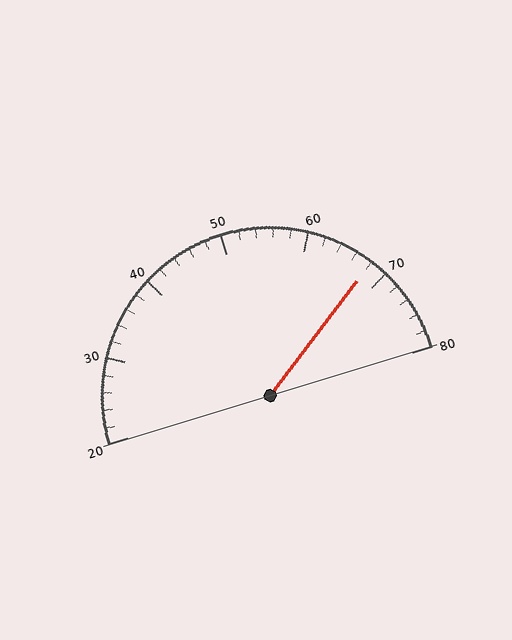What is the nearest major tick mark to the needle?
The nearest major tick mark is 70.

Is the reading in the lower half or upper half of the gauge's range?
The reading is in the upper half of the range (20 to 80).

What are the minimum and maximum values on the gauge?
The gauge ranges from 20 to 80.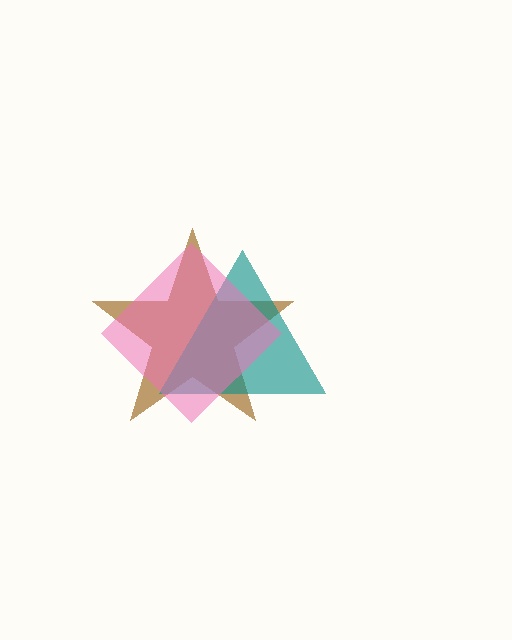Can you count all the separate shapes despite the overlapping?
Yes, there are 3 separate shapes.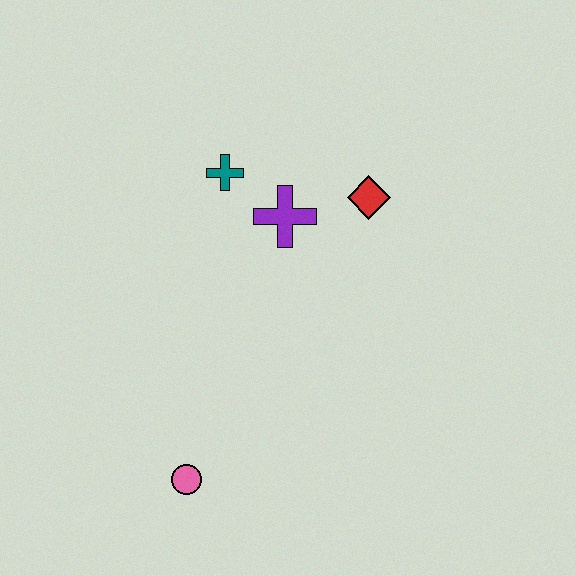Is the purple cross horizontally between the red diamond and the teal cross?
Yes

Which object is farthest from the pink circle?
The red diamond is farthest from the pink circle.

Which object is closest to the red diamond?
The purple cross is closest to the red diamond.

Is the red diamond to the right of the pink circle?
Yes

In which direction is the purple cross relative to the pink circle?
The purple cross is above the pink circle.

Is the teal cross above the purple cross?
Yes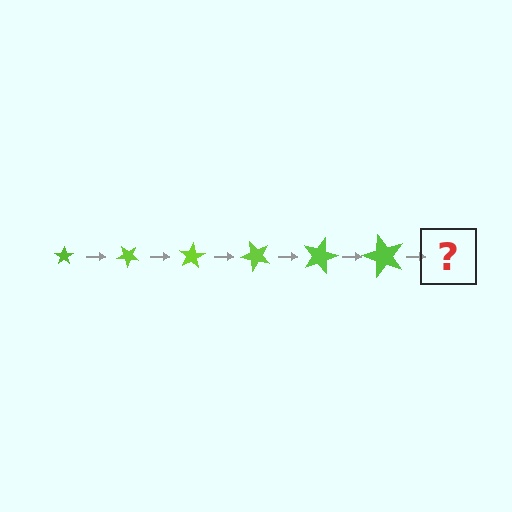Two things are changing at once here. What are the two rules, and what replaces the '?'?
The two rules are that the star grows larger each step and it rotates 40 degrees each step. The '?' should be a star, larger than the previous one and rotated 240 degrees from the start.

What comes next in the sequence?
The next element should be a star, larger than the previous one and rotated 240 degrees from the start.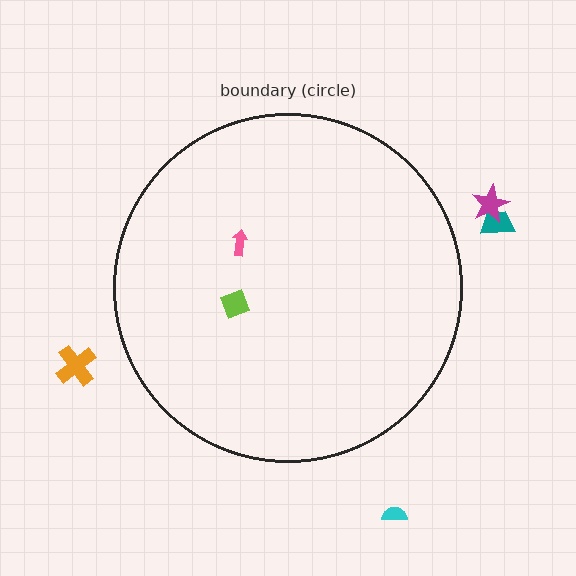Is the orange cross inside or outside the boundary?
Outside.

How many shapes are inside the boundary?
2 inside, 4 outside.